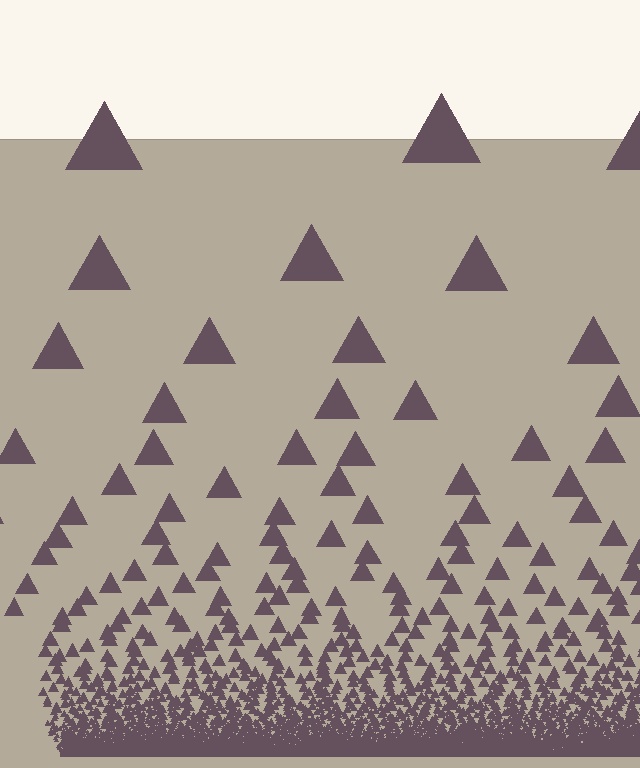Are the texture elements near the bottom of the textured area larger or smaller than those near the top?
Smaller. The gradient is inverted — elements near the bottom are smaller and denser.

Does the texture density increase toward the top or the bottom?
Density increases toward the bottom.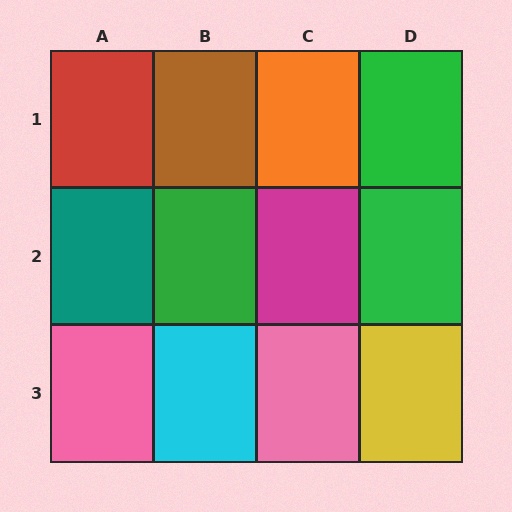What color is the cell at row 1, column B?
Brown.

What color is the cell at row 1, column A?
Red.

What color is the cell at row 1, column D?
Green.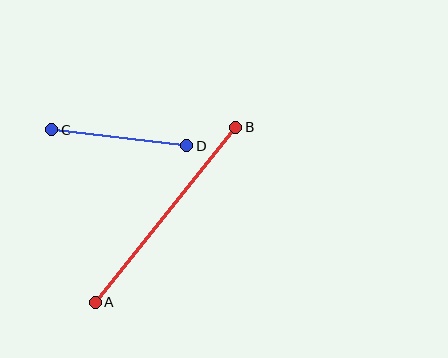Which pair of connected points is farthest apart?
Points A and B are farthest apart.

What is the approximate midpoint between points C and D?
The midpoint is at approximately (119, 138) pixels.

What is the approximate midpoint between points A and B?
The midpoint is at approximately (166, 215) pixels.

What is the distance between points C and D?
The distance is approximately 136 pixels.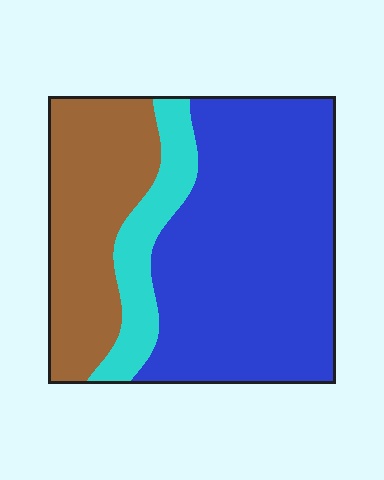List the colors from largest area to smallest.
From largest to smallest: blue, brown, cyan.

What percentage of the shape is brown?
Brown covers 29% of the shape.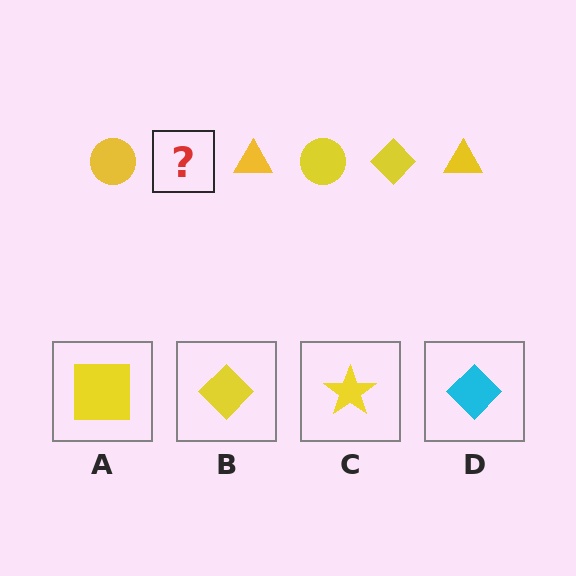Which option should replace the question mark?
Option B.